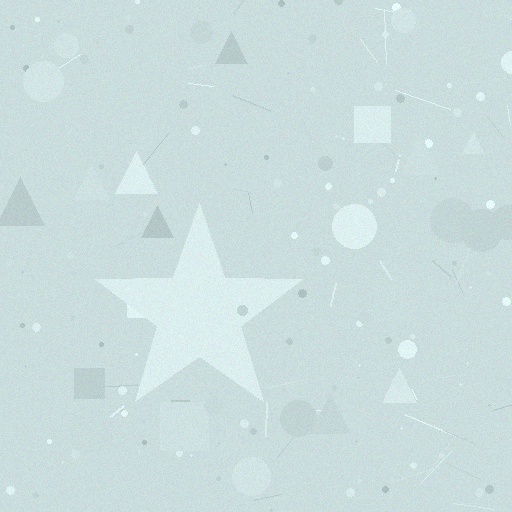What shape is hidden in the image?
A star is hidden in the image.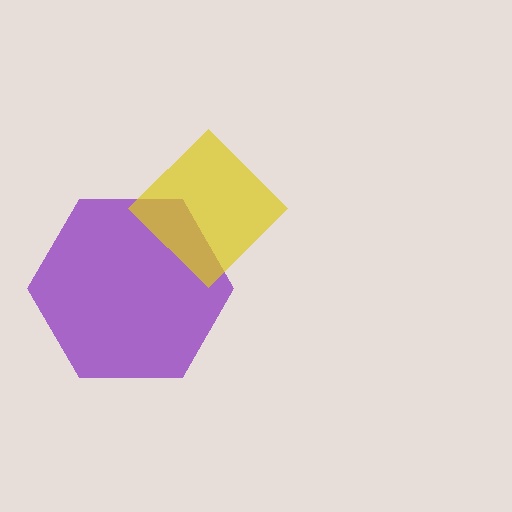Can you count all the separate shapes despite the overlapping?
Yes, there are 2 separate shapes.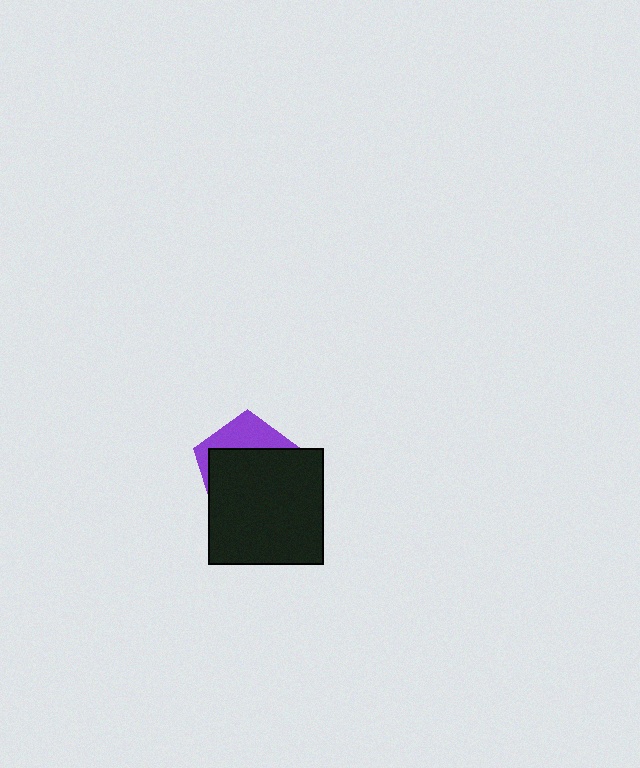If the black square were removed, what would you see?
You would see the complete purple pentagon.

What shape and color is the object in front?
The object in front is a black square.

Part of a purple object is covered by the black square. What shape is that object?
It is a pentagon.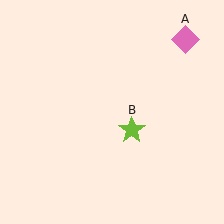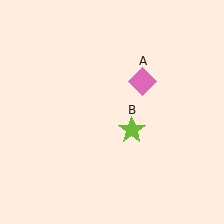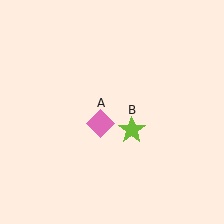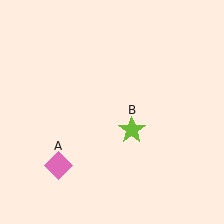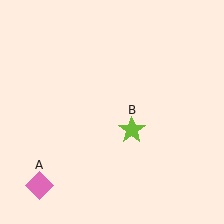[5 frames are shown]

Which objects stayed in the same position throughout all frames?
Lime star (object B) remained stationary.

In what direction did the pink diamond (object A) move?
The pink diamond (object A) moved down and to the left.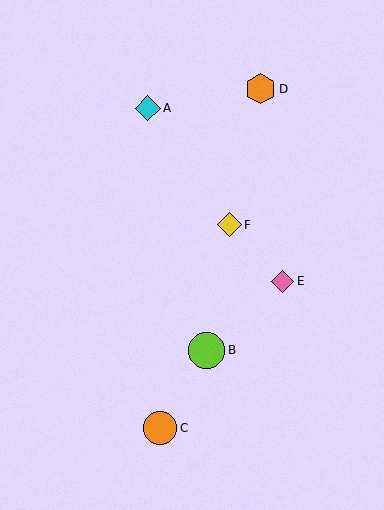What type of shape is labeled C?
Shape C is an orange circle.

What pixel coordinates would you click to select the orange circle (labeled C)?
Click at (160, 428) to select the orange circle C.